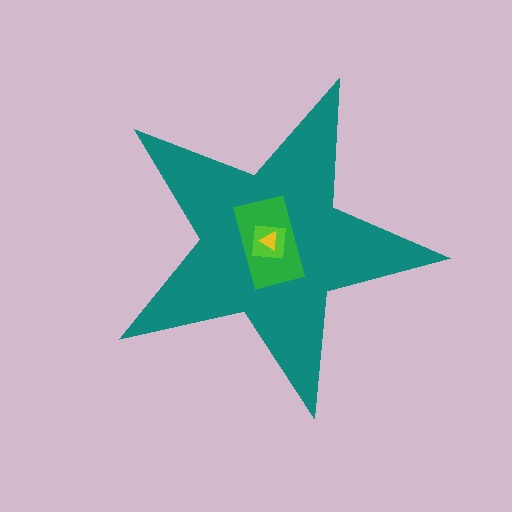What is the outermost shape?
The teal star.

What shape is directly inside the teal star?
The green rectangle.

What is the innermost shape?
The yellow triangle.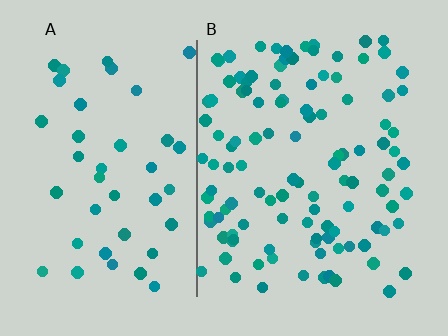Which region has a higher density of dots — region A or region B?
B (the right).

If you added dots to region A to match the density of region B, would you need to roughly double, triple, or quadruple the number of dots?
Approximately triple.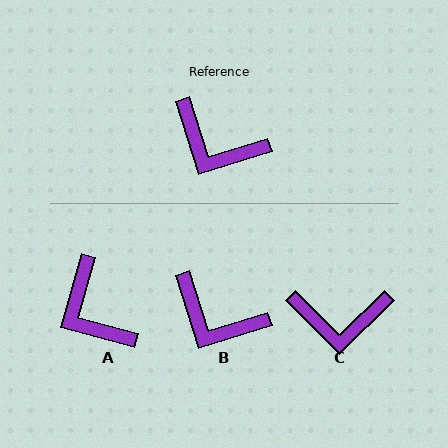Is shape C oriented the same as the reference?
No, it is off by about 28 degrees.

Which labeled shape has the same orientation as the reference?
B.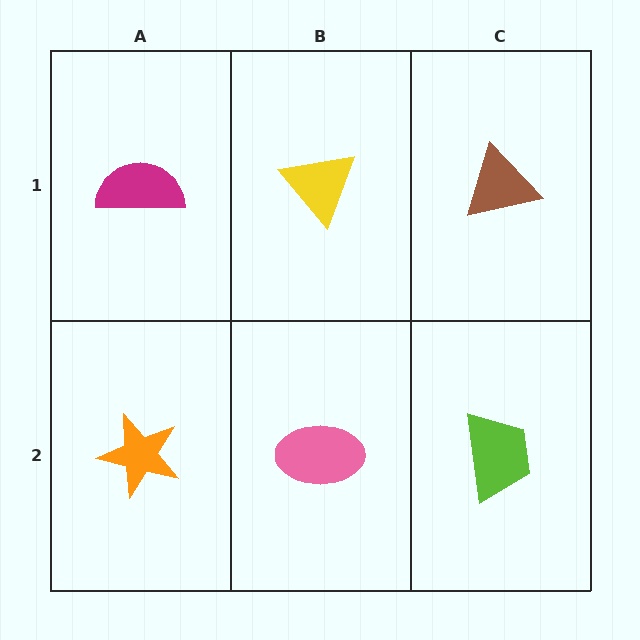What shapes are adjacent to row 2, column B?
A yellow triangle (row 1, column B), an orange star (row 2, column A), a lime trapezoid (row 2, column C).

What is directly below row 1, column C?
A lime trapezoid.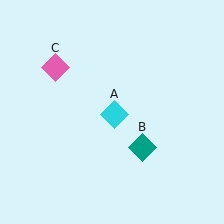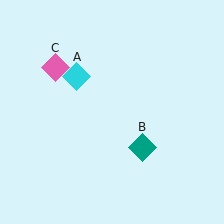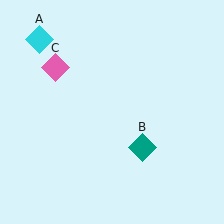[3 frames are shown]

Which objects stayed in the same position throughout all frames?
Teal diamond (object B) and pink diamond (object C) remained stationary.